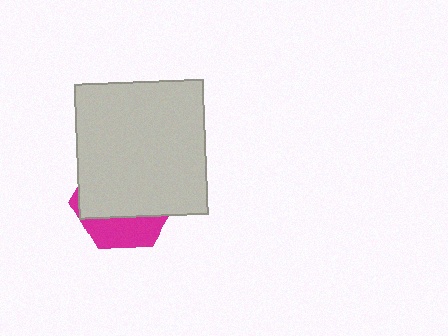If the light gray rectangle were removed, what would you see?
You would see the complete magenta hexagon.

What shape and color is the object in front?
The object in front is a light gray rectangle.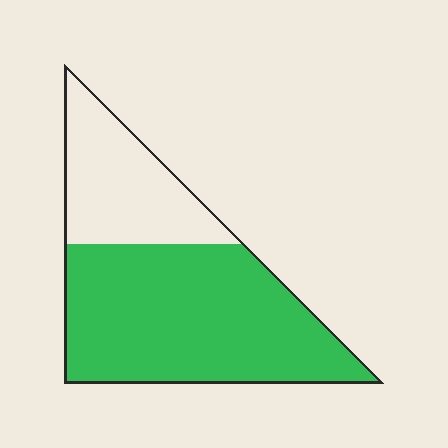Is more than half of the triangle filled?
Yes.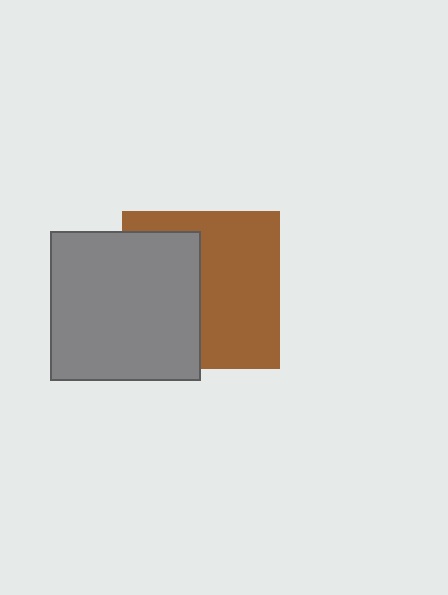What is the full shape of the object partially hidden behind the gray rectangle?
The partially hidden object is a brown square.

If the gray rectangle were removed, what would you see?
You would see the complete brown square.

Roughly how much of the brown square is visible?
About half of it is visible (roughly 56%).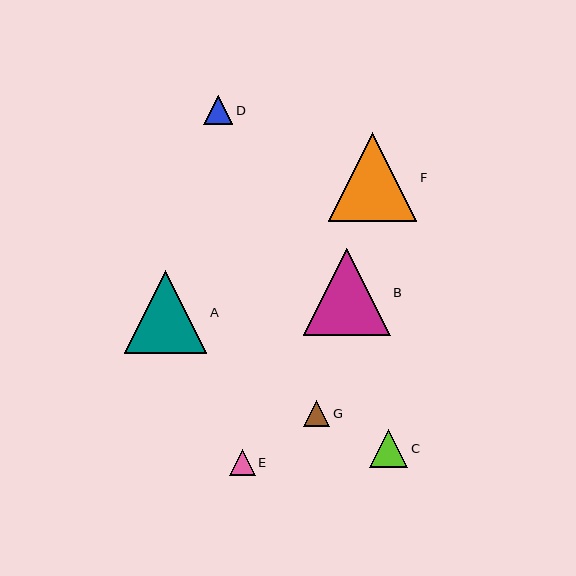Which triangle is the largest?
Triangle F is the largest with a size of approximately 89 pixels.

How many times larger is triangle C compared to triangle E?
Triangle C is approximately 1.5 times the size of triangle E.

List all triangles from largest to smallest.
From largest to smallest: F, B, A, C, D, G, E.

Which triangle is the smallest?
Triangle E is the smallest with a size of approximately 26 pixels.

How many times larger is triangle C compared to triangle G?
Triangle C is approximately 1.5 times the size of triangle G.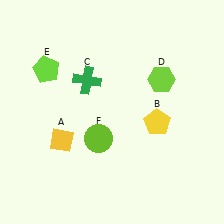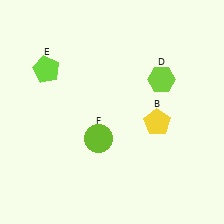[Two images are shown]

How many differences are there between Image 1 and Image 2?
There are 2 differences between the two images.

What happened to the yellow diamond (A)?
The yellow diamond (A) was removed in Image 2. It was in the bottom-left area of Image 1.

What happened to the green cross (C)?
The green cross (C) was removed in Image 2. It was in the top-left area of Image 1.